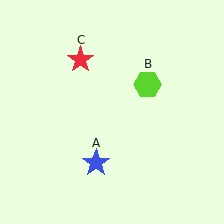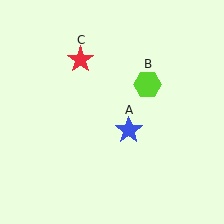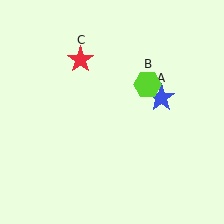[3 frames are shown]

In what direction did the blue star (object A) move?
The blue star (object A) moved up and to the right.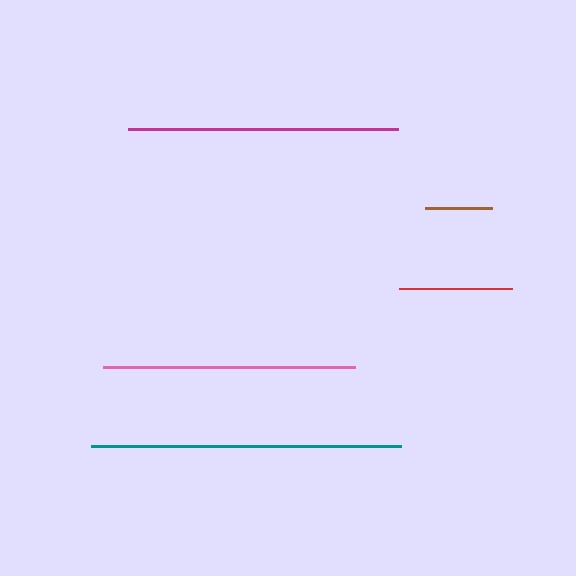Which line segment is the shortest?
The brown line is the shortest at approximately 67 pixels.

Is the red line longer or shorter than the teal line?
The teal line is longer than the red line.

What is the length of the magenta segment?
The magenta segment is approximately 270 pixels long.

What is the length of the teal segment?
The teal segment is approximately 311 pixels long.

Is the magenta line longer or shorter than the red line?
The magenta line is longer than the red line.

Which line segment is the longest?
The teal line is the longest at approximately 311 pixels.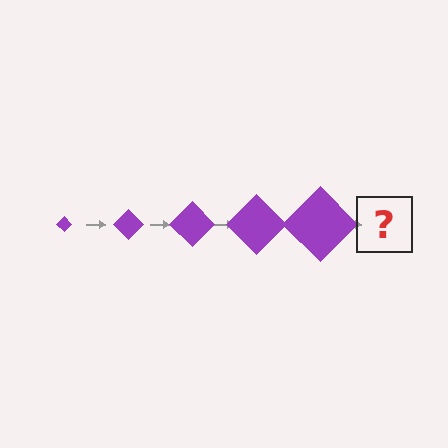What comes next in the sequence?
The next element should be a purple diamond, larger than the previous one.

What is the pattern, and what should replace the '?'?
The pattern is that the diamond gets progressively larger each step. The '?' should be a purple diamond, larger than the previous one.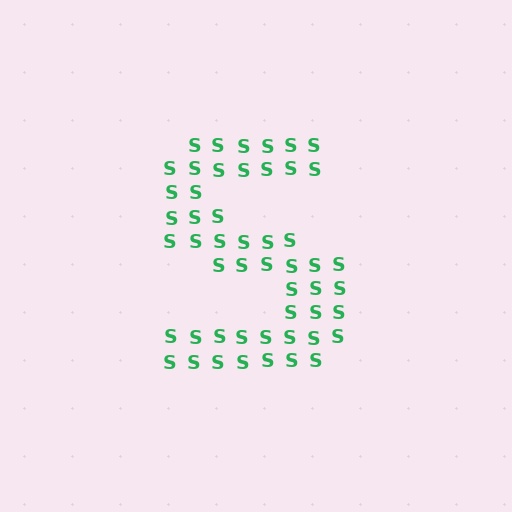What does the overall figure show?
The overall figure shows the letter S.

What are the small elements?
The small elements are letter S's.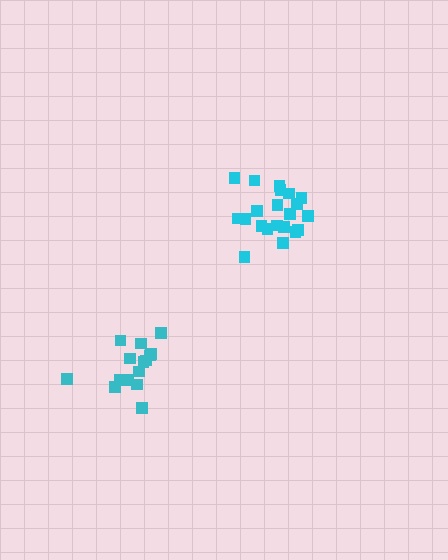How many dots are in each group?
Group 1: 21 dots, Group 2: 15 dots (36 total).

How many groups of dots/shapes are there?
There are 2 groups.